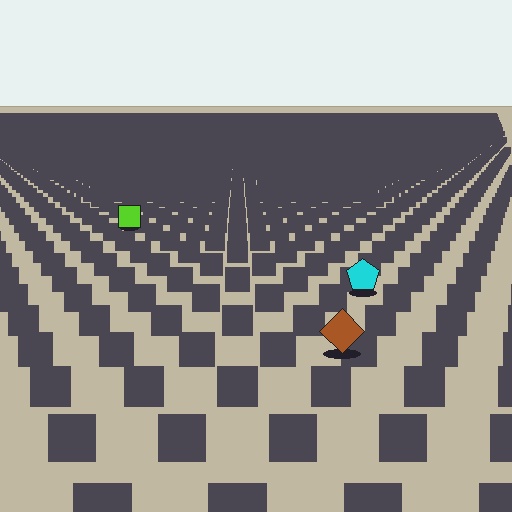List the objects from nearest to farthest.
From nearest to farthest: the brown diamond, the cyan pentagon, the lime square.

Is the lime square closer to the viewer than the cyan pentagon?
No. The cyan pentagon is closer — you can tell from the texture gradient: the ground texture is coarser near it.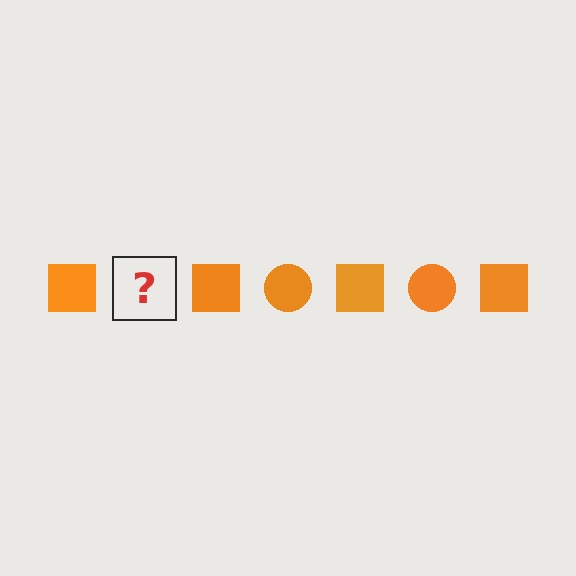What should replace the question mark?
The question mark should be replaced with an orange circle.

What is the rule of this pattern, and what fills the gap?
The rule is that the pattern cycles through square, circle shapes in orange. The gap should be filled with an orange circle.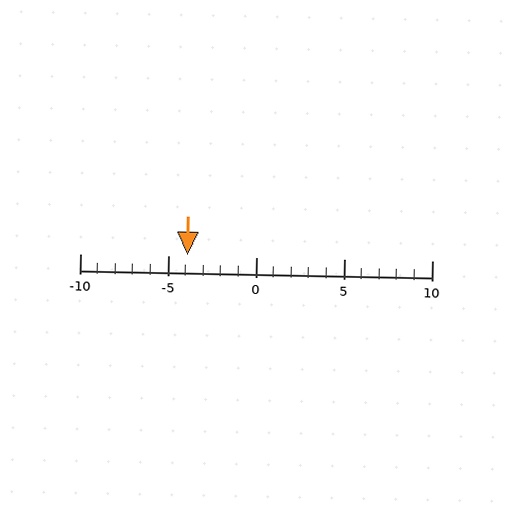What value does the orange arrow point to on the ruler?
The orange arrow points to approximately -4.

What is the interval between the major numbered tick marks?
The major tick marks are spaced 5 units apart.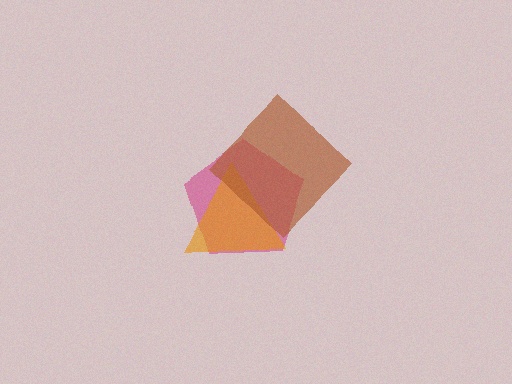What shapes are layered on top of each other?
The layered shapes are: a magenta pentagon, an orange triangle, a brown diamond.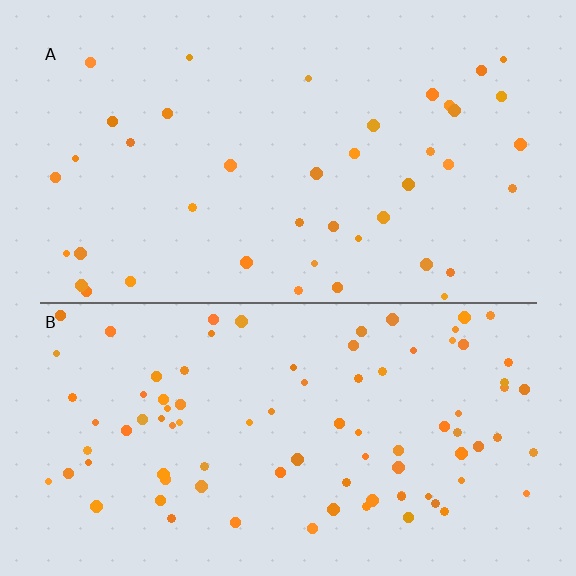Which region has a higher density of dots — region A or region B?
B (the bottom).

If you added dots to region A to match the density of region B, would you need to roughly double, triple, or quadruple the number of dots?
Approximately double.